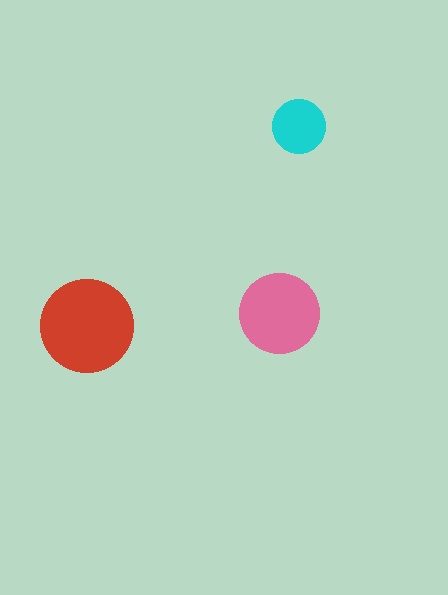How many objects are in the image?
There are 3 objects in the image.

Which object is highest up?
The cyan circle is topmost.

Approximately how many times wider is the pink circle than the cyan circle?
About 1.5 times wider.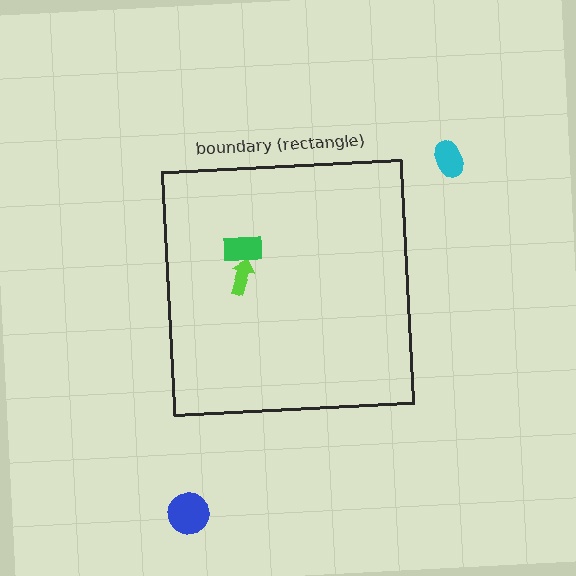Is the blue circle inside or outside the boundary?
Outside.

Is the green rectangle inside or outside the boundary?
Inside.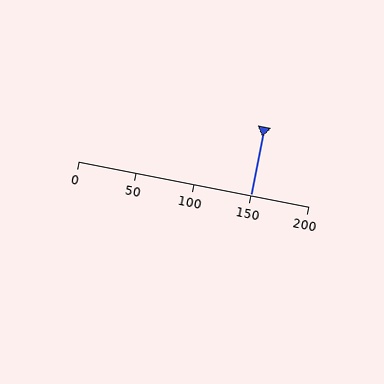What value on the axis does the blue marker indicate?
The marker indicates approximately 150.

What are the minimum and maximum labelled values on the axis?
The axis runs from 0 to 200.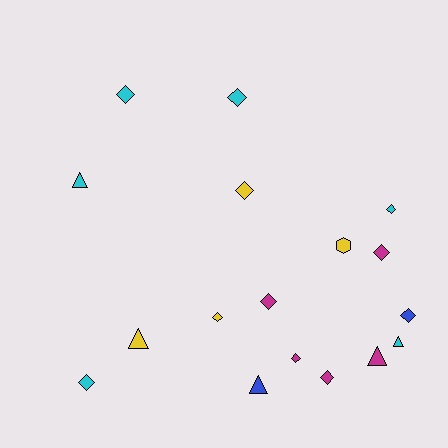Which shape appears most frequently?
Diamond, with 11 objects.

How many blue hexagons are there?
There are no blue hexagons.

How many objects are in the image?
There are 17 objects.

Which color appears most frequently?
Cyan, with 6 objects.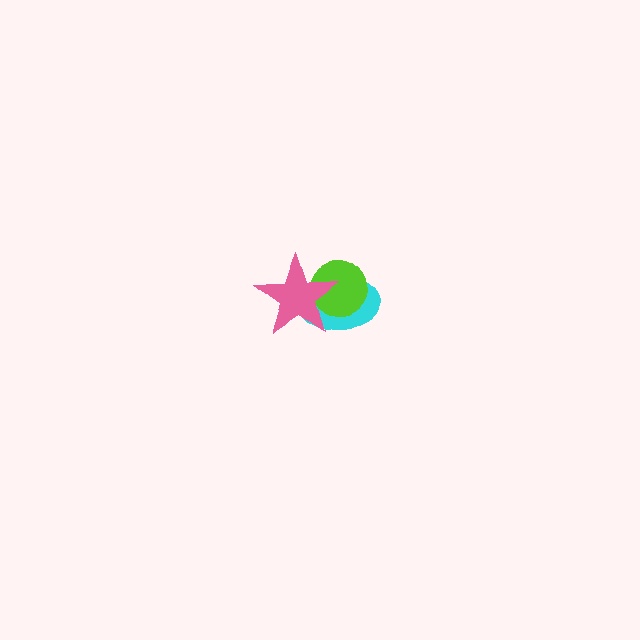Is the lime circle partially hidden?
Yes, it is partially covered by another shape.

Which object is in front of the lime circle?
The pink star is in front of the lime circle.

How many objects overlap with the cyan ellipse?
2 objects overlap with the cyan ellipse.